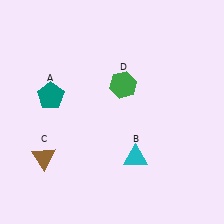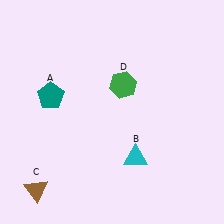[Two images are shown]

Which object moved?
The brown triangle (C) moved down.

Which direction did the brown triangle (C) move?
The brown triangle (C) moved down.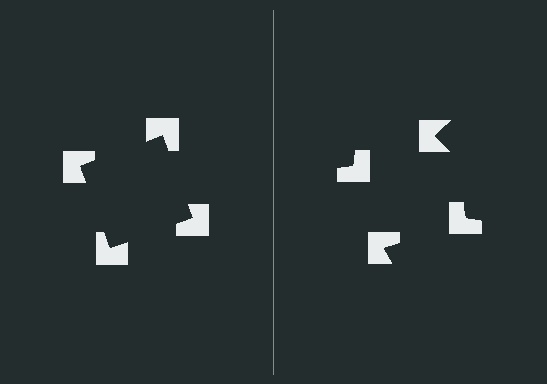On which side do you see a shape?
An illusory square appears on the left side. On the right side the wedge cuts are rotated, so no coherent shape forms.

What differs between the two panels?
The notched squares are positioned identically on both sides; only the wedge orientations differ. On the left they align to a square; on the right they are misaligned.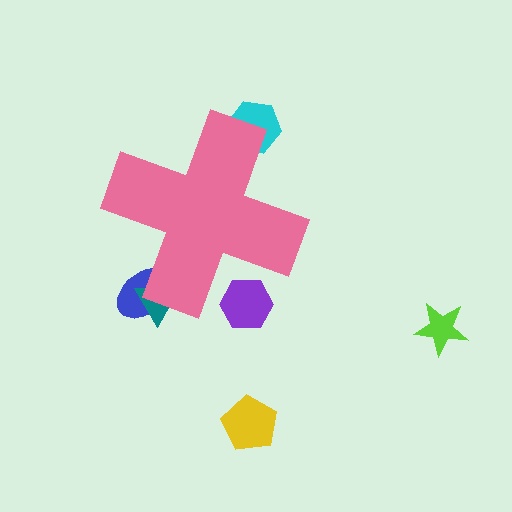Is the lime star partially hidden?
No, the lime star is fully visible.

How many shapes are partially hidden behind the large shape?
4 shapes are partially hidden.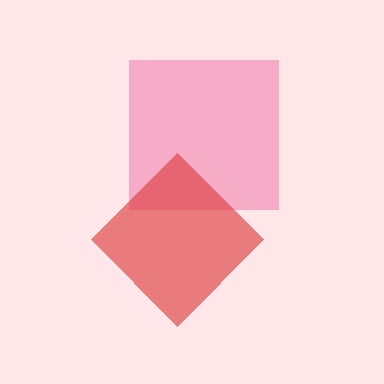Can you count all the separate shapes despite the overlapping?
Yes, there are 2 separate shapes.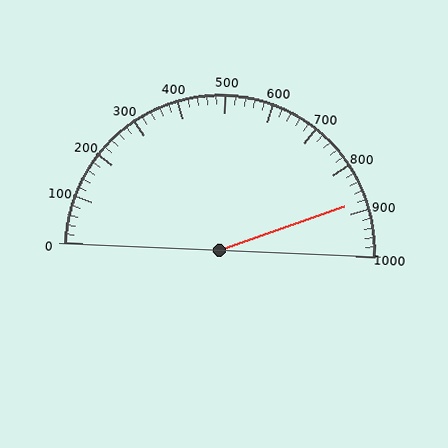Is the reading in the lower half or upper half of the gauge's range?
The reading is in the upper half of the range (0 to 1000).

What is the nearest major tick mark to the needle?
The nearest major tick mark is 900.